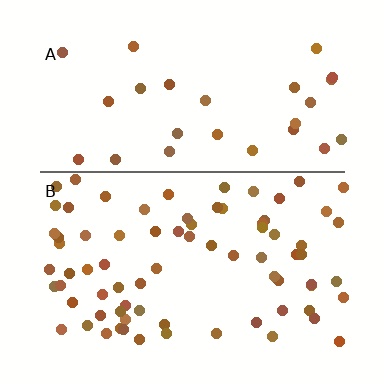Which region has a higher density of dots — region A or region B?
B (the bottom).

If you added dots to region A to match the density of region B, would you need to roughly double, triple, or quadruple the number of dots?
Approximately triple.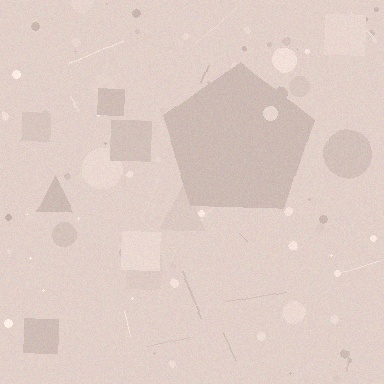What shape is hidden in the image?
A pentagon is hidden in the image.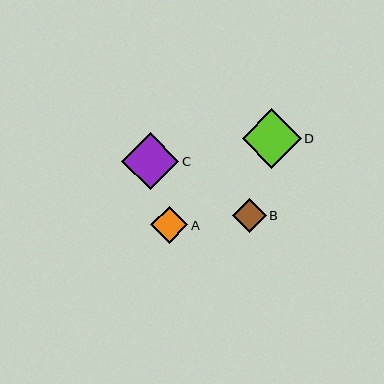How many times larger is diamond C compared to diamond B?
Diamond C is approximately 1.7 times the size of diamond B.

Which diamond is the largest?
Diamond D is the largest with a size of approximately 59 pixels.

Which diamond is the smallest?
Diamond B is the smallest with a size of approximately 34 pixels.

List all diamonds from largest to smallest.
From largest to smallest: D, C, A, B.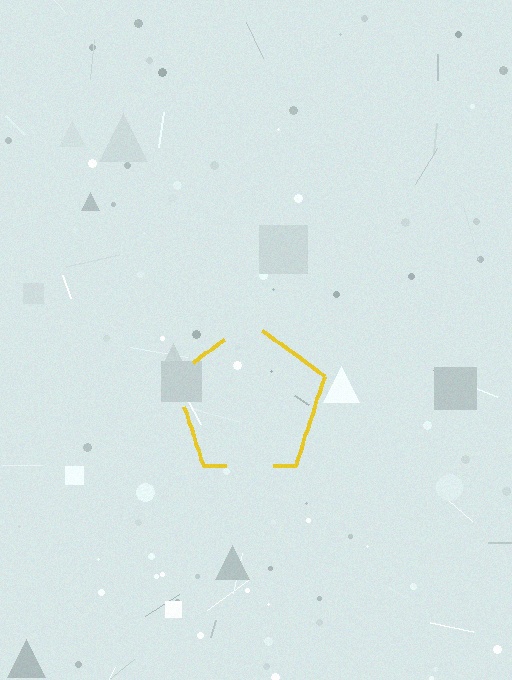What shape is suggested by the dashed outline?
The dashed outline suggests a pentagon.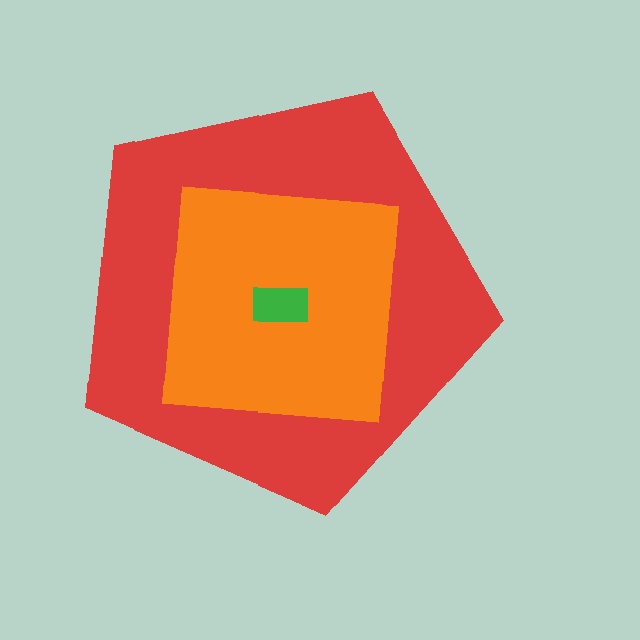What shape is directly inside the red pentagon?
The orange square.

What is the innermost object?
The green rectangle.